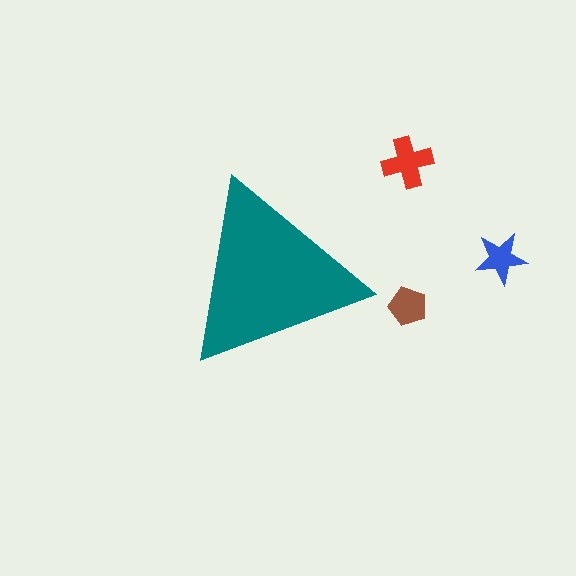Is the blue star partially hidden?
No, the blue star is fully visible.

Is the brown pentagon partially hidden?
No, the brown pentagon is fully visible.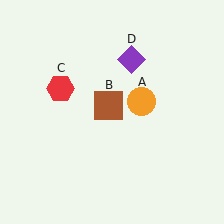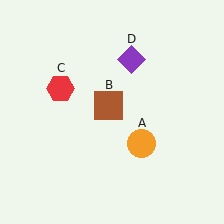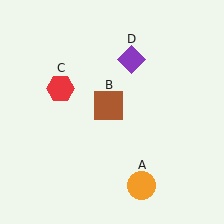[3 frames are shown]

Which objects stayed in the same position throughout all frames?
Brown square (object B) and red hexagon (object C) and purple diamond (object D) remained stationary.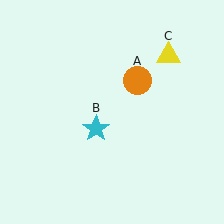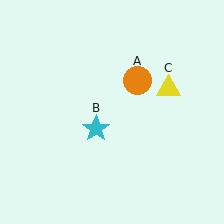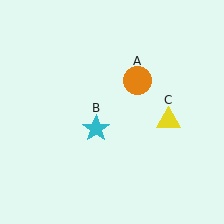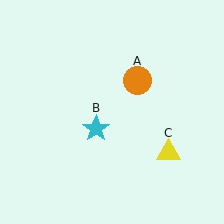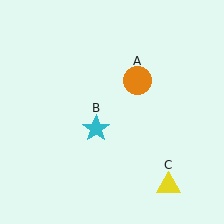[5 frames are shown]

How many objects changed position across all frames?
1 object changed position: yellow triangle (object C).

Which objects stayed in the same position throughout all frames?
Orange circle (object A) and cyan star (object B) remained stationary.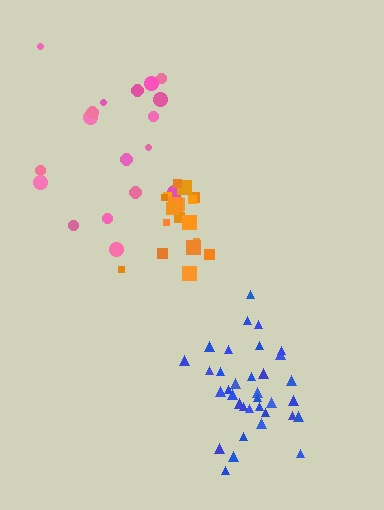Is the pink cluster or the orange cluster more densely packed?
Orange.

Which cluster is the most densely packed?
Orange.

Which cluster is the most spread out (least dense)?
Pink.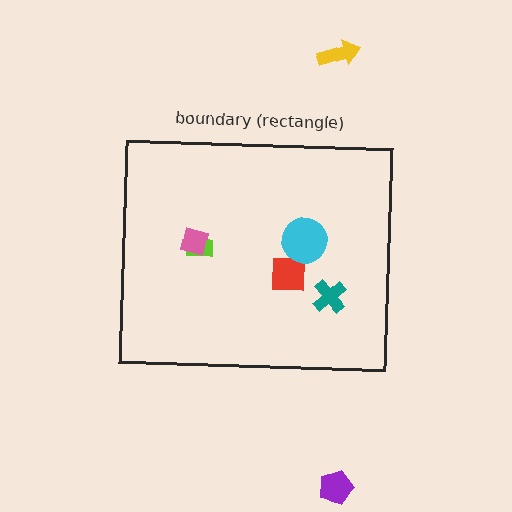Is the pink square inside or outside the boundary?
Inside.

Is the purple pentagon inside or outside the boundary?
Outside.